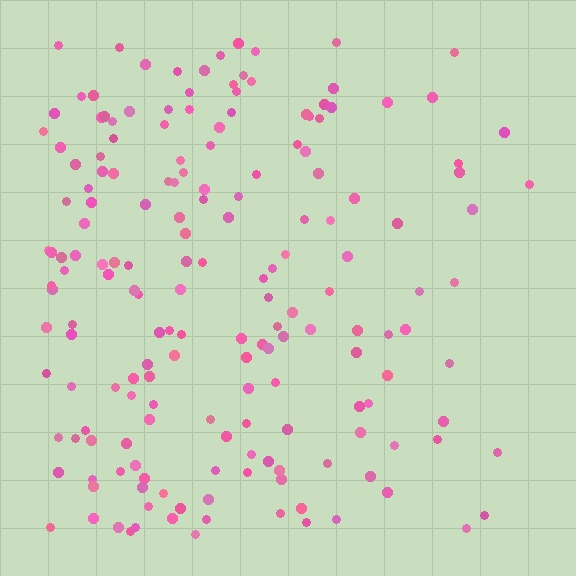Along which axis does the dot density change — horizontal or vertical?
Horizontal.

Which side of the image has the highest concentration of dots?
The left.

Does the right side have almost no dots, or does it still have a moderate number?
Still a moderate number, just noticeably fewer than the left.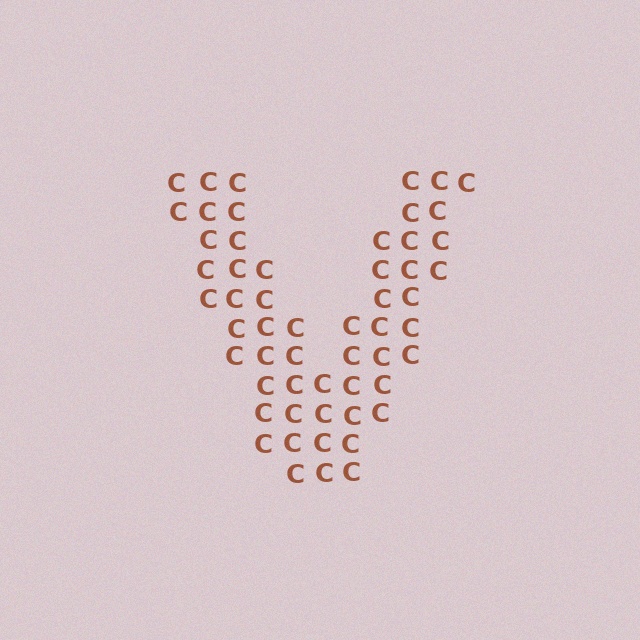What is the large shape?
The large shape is the letter V.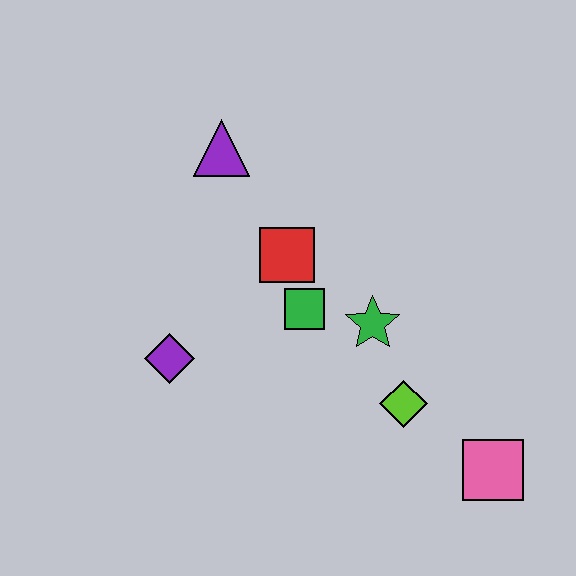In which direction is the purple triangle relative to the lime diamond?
The purple triangle is above the lime diamond.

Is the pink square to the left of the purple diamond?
No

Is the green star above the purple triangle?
No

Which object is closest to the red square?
The green square is closest to the red square.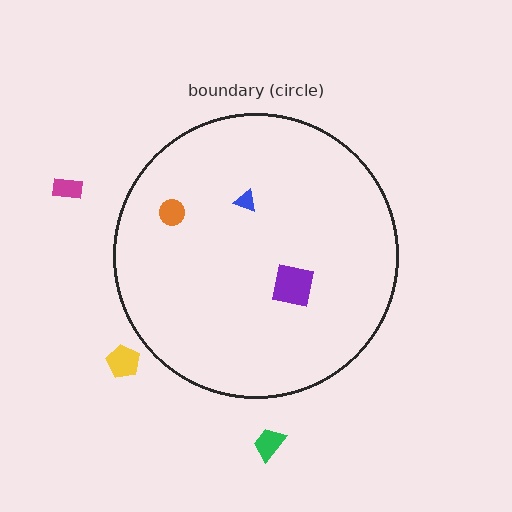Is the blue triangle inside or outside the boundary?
Inside.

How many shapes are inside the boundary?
3 inside, 3 outside.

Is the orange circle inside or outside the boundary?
Inside.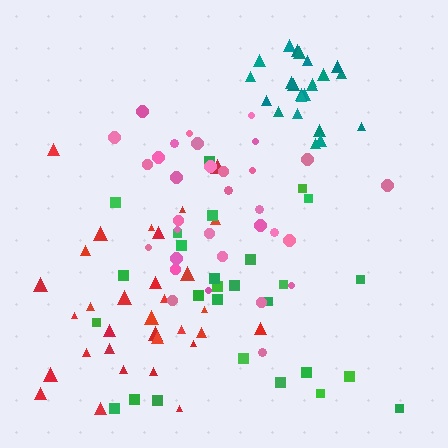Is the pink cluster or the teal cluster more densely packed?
Teal.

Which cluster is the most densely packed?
Teal.